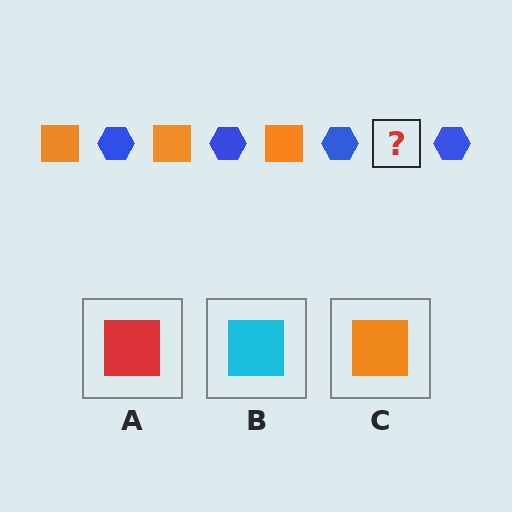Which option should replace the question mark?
Option C.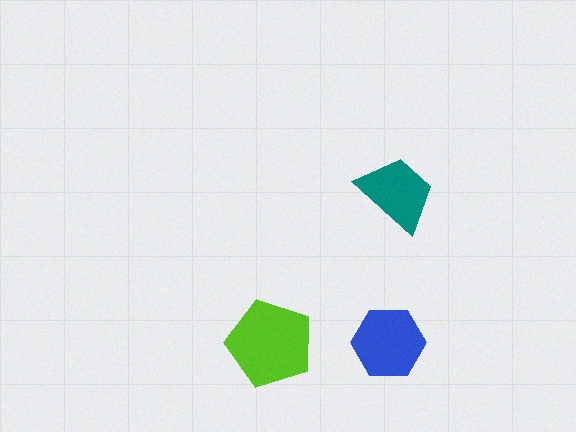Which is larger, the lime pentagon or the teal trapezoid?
The lime pentagon.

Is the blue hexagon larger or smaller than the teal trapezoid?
Larger.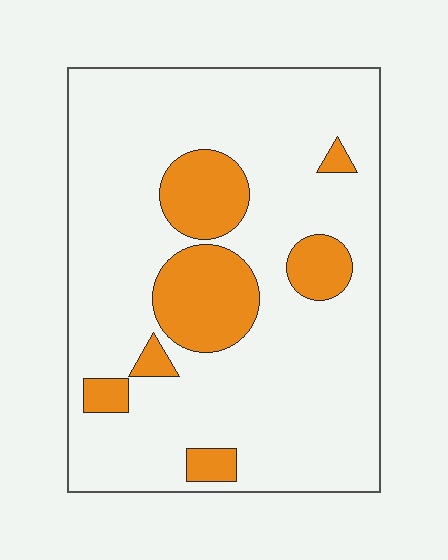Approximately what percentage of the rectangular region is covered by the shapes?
Approximately 20%.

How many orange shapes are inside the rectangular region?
7.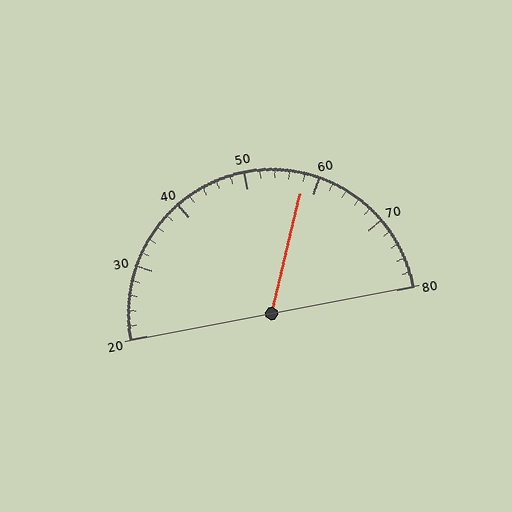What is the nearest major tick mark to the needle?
The nearest major tick mark is 60.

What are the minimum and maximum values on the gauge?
The gauge ranges from 20 to 80.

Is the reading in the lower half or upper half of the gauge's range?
The reading is in the upper half of the range (20 to 80).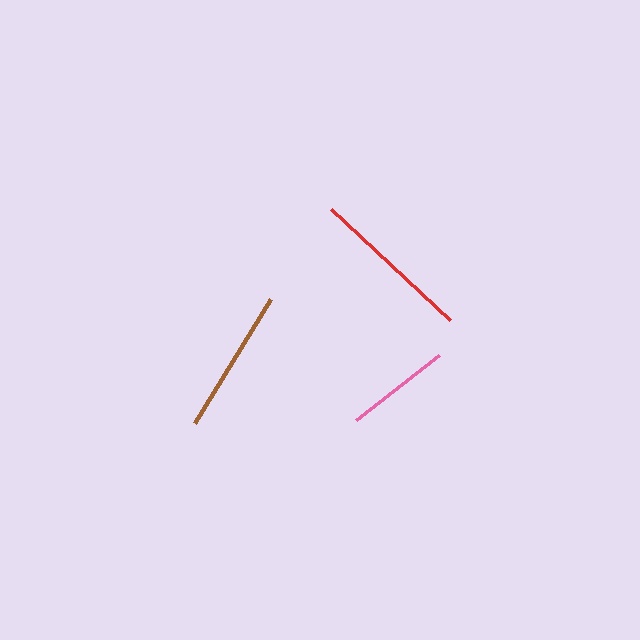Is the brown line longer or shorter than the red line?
The red line is longer than the brown line.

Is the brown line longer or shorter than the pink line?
The brown line is longer than the pink line.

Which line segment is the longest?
The red line is the longest at approximately 162 pixels.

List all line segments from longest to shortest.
From longest to shortest: red, brown, pink.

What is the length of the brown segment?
The brown segment is approximately 146 pixels long.